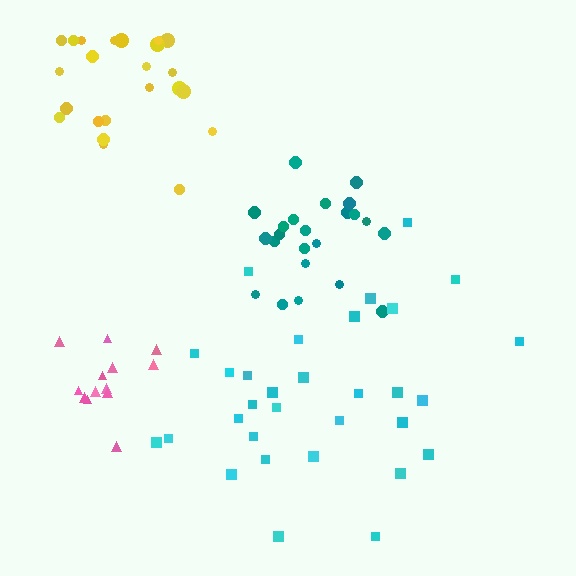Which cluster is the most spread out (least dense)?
Cyan.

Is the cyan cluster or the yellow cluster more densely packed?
Yellow.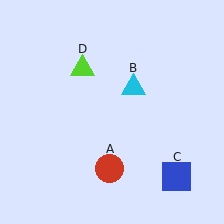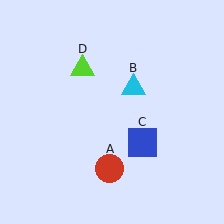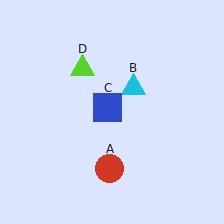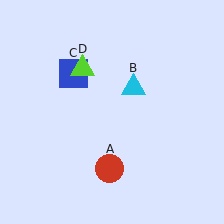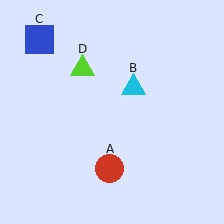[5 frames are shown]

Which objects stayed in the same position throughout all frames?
Red circle (object A) and cyan triangle (object B) and lime triangle (object D) remained stationary.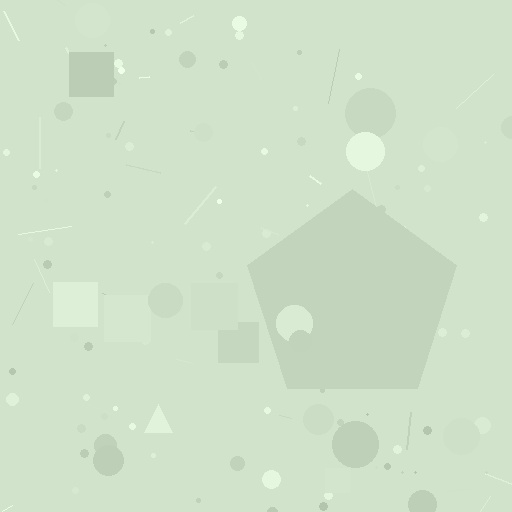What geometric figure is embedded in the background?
A pentagon is embedded in the background.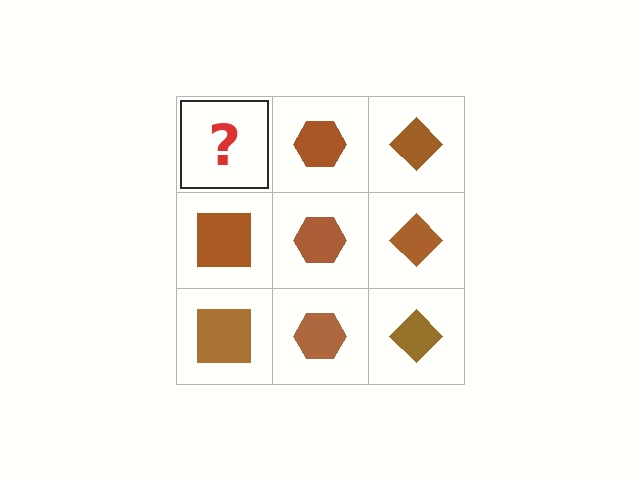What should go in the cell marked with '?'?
The missing cell should contain a brown square.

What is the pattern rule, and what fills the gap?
The rule is that each column has a consistent shape. The gap should be filled with a brown square.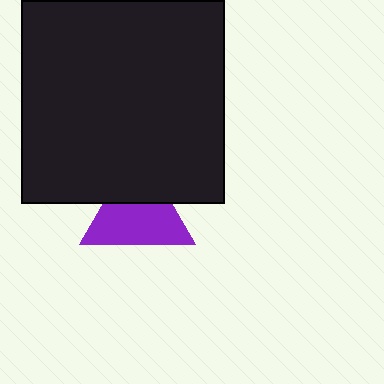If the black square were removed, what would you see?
You would see the complete purple triangle.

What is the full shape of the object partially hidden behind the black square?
The partially hidden object is a purple triangle.